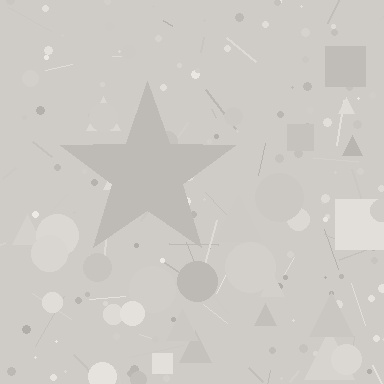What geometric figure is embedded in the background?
A star is embedded in the background.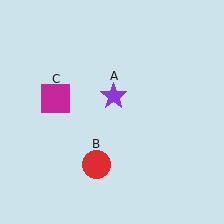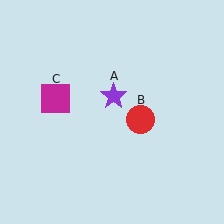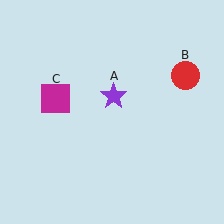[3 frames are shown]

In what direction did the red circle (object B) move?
The red circle (object B) moved up and to the right.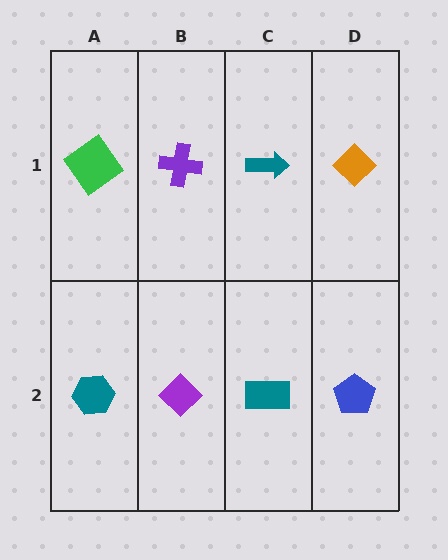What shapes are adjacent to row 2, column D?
An orange diamond (row 1, column D), a teal rectangle (row 2, column C).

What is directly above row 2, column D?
An orange diamond.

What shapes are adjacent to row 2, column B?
A purple cross (row 1, column B), a teal hexagon (row 2, column A), a teal rectangle (row 2, column C).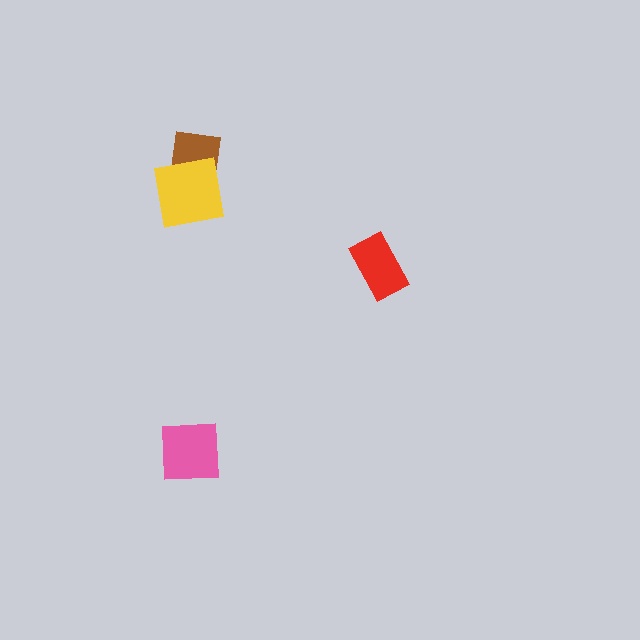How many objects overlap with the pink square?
0 objects overlap with the pink square.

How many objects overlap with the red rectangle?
0 objects overlap with the red rectangle.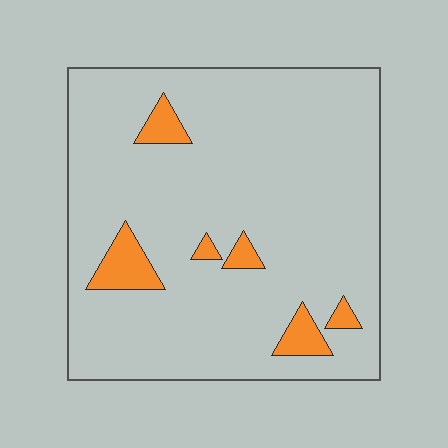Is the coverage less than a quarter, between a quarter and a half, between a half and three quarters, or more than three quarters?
Less than a quarter.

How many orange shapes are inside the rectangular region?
6.